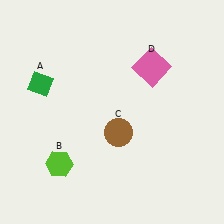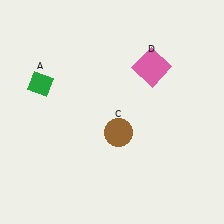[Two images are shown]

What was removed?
The lime hexagon (B) was removed in Image 2.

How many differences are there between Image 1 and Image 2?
There is 1 difference between the two images.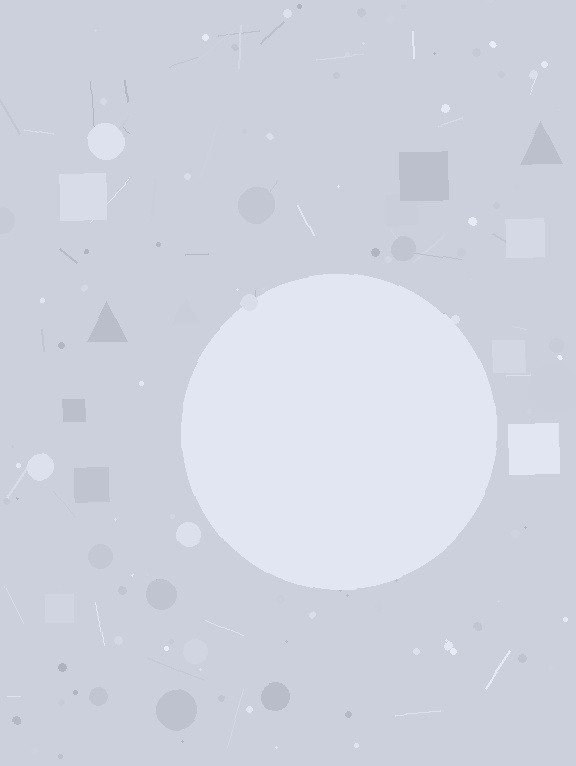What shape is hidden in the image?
A circle is hidden in the image.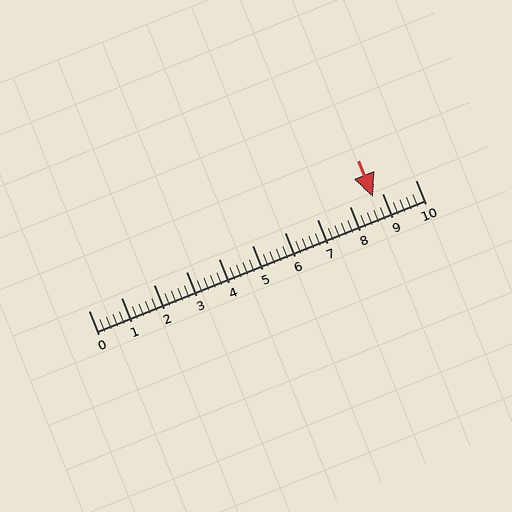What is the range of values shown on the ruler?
The ruler shows values from 0 to 10.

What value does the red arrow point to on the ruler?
The red arrow points to approximately 8.7.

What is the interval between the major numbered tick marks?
The major tick marks are spaced 1 units apart.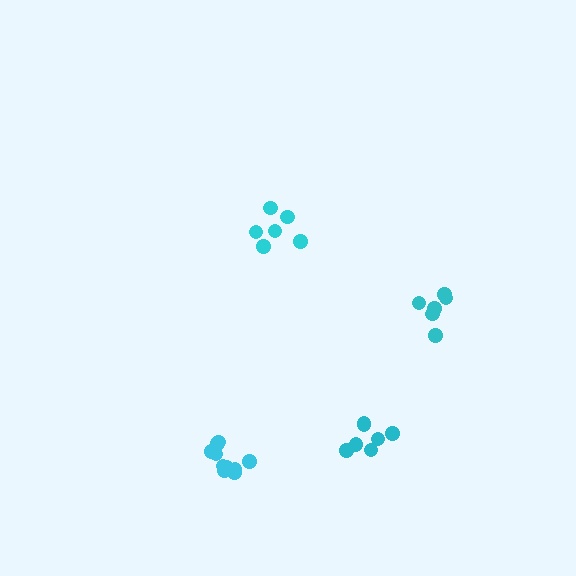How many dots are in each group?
Group 1: 6 dots, Group 2: 7 dots, Group 3: 11 dots, Group 4: 6 dots (30 total).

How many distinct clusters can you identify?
There are 4 distinct clusters.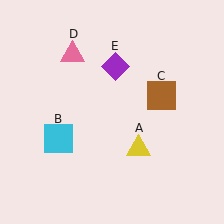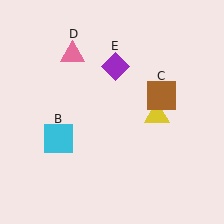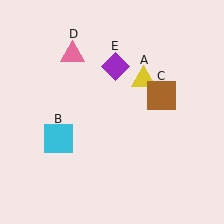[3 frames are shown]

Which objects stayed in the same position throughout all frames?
Cyan square (object B) and brown square (object C) and pink triangle (object D) and purple diamond (object E) remained stationary.